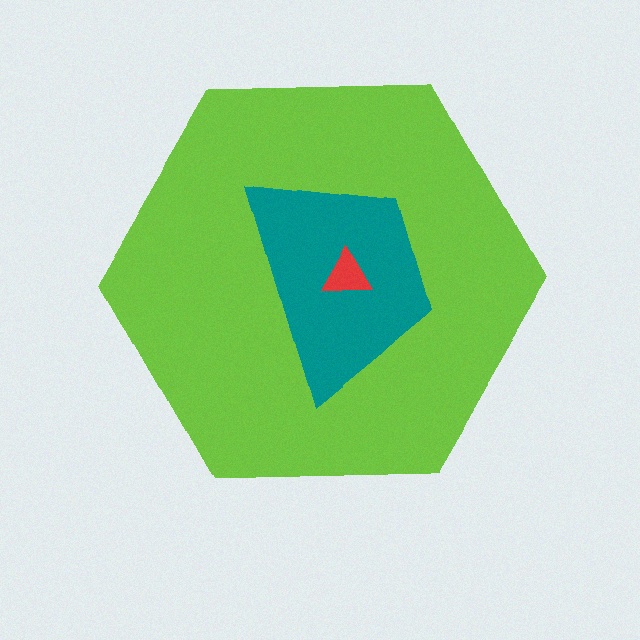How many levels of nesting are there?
3.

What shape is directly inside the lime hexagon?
The teal trapezoid.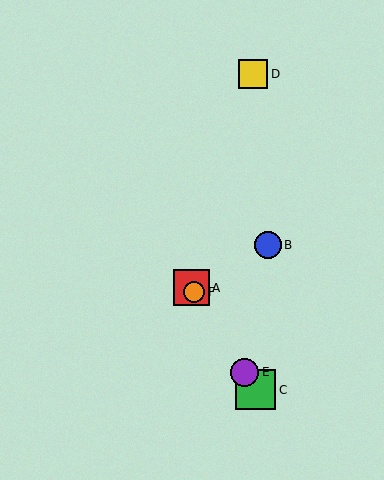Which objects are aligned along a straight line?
Objects A, C, E, F are aligned along a straight line.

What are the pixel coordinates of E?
Object E is at (245, 372).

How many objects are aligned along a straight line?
4 objects (A, C, E, F) are aligned along a straight line.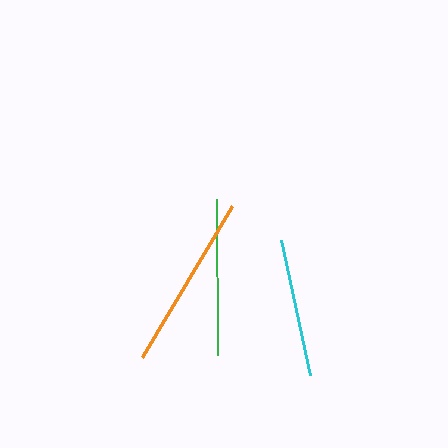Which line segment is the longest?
The orange line is the longest at approximately 176 pixels.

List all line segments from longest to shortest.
From longest to shortest: orange, green, cyan.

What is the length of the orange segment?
The orange segment is approximately 176 pixels long.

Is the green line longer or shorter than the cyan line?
The green line is longer than the cyan line.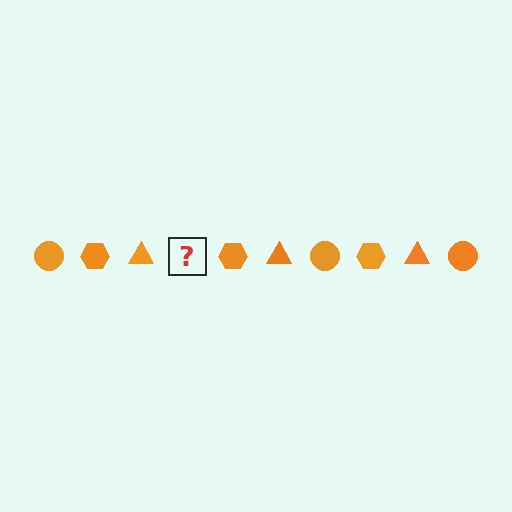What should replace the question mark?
The question mark should be replaced with an orange circle.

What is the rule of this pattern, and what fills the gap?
The rule is that the pattern cycles through circle, hexagon, triangle shapes in orange. The gap should be filled with an orange circle.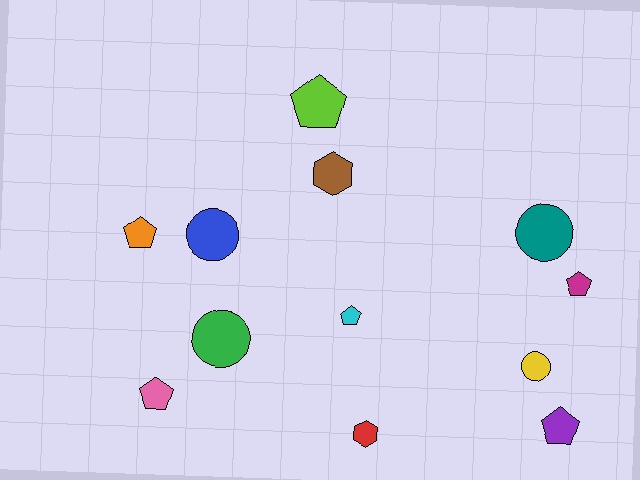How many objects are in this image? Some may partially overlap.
There are 12 objects.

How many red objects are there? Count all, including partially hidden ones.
There is 1 red object.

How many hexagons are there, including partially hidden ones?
There are 2 hexagons.